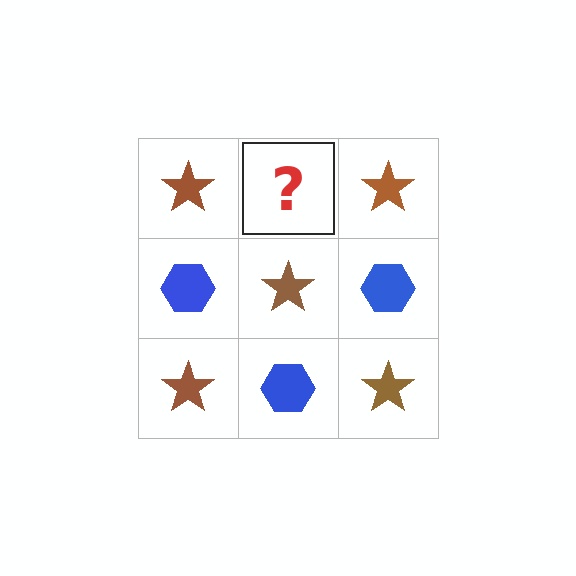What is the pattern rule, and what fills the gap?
The rule is that it alternates brown star and blue hexagon in a checkerboard pattern. The gap should be filled with a blue hexagon.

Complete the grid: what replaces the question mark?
The question mark should be replaced with a blue hexagon.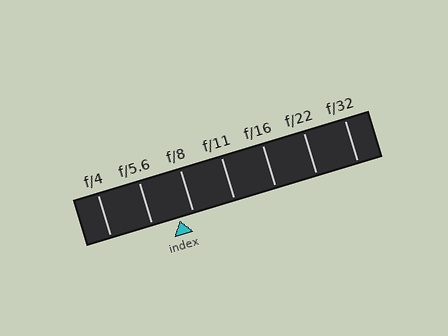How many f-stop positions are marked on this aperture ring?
There are 7 f-stop positions marked.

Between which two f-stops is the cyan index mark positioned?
The index mark is between f/5.6 and f/8.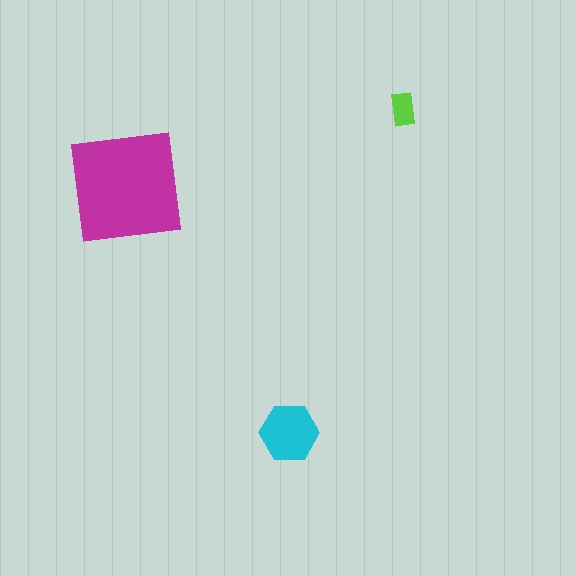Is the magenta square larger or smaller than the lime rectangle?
Larger.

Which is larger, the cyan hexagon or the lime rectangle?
The cyan hexagon.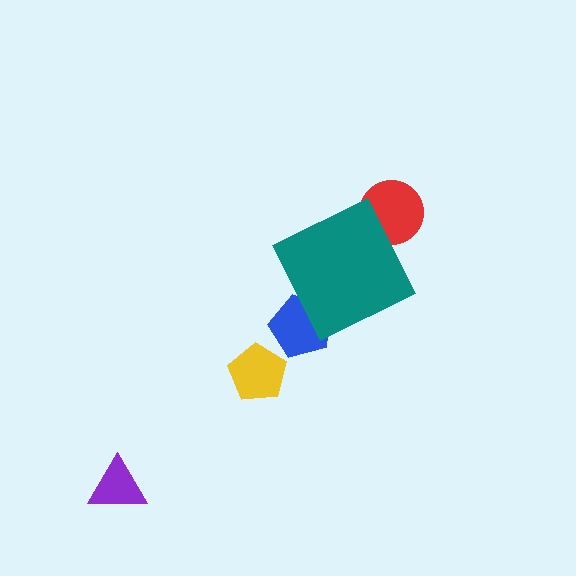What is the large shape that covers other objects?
A teal diamond.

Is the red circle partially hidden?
Yes, the red circle is partially hidden behind the teal diamond.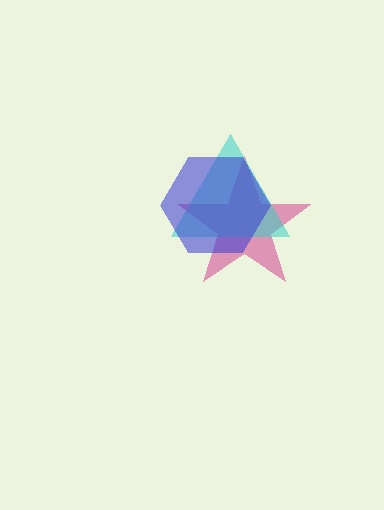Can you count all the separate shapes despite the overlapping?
Yes, there are 3 separate shapes.